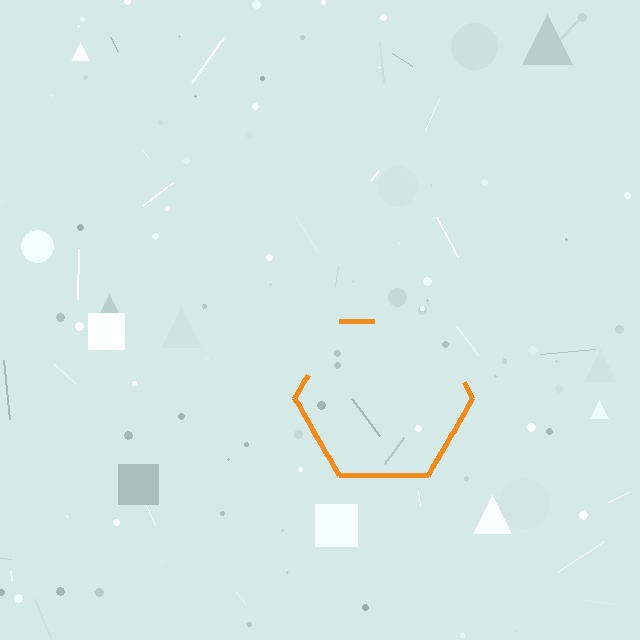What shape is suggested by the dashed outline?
The dashed outline suggests a hexagon.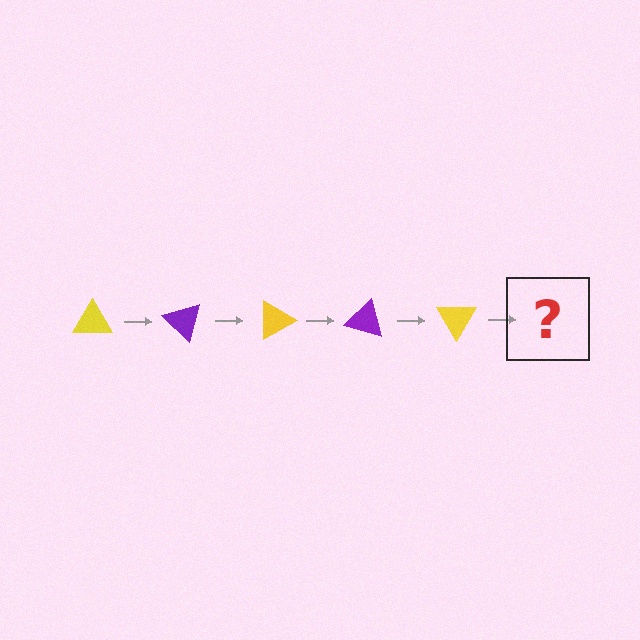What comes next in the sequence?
The next element should be a purple triangle, rotated 225 degrees from the start.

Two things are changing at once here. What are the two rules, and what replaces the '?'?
The two rules are that it rotates 45 degrees each step and the color cycles through yellow and purple. The '?' should be a purple triangle, rotated 225 degrees from the start.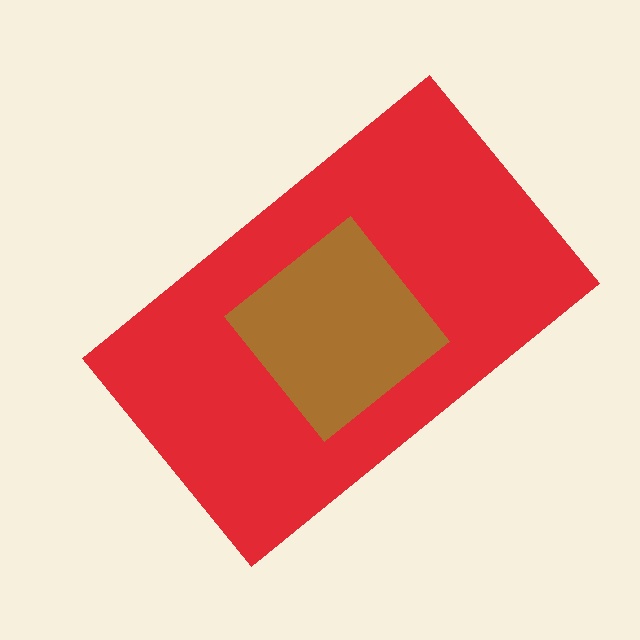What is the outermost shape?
The red rectangle.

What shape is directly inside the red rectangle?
The brown diamond.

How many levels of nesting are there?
2.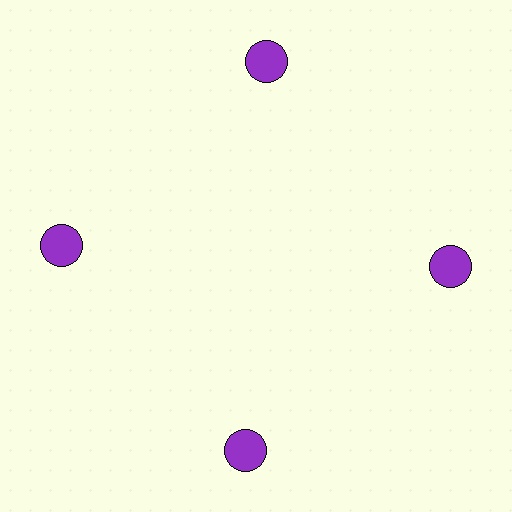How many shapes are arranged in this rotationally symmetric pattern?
There are 4 shapes, arranged in 4 groups of 1.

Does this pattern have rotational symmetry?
Yes, this pattern has 4-fold rotational symmetry. It looks the same after rotating 90 degrees around the center.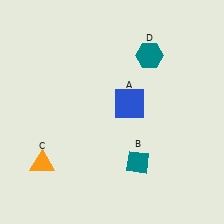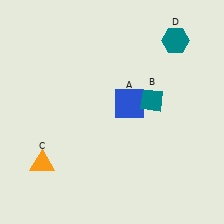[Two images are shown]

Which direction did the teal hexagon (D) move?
The teal hexagon (D) moved right.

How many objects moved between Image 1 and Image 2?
2 objects moved between the two images.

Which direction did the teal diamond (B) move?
The teal diamond (B) moved up.